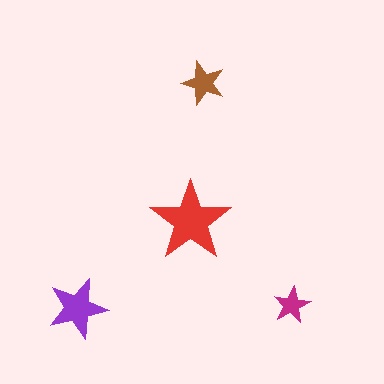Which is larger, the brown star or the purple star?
The purple one.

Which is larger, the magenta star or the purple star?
The purple one.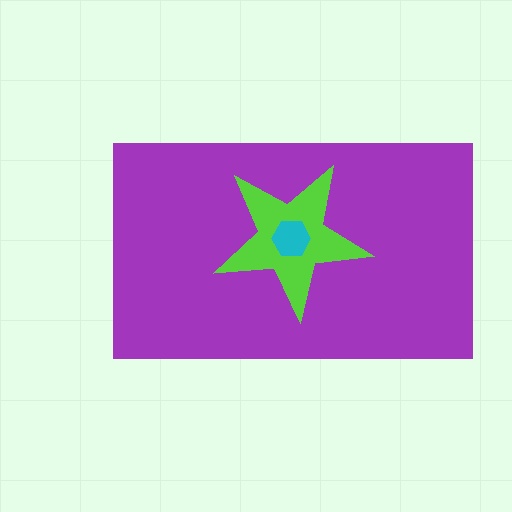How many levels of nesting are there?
3.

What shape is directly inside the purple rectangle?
The lime star.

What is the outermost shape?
The purple rectangle.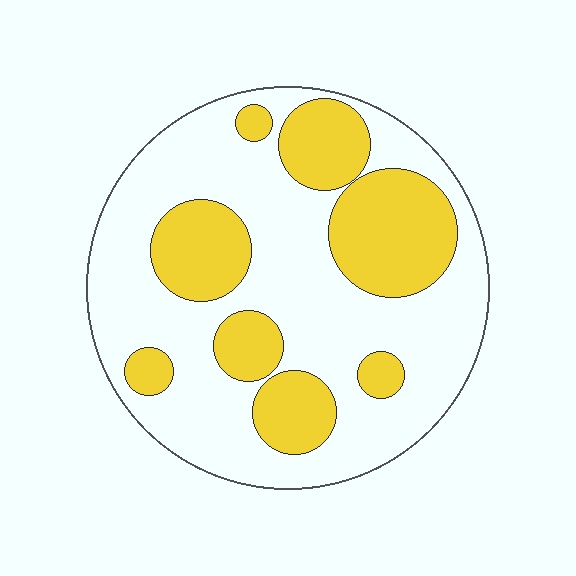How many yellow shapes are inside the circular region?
8.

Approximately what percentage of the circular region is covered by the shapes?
Approximately 35%.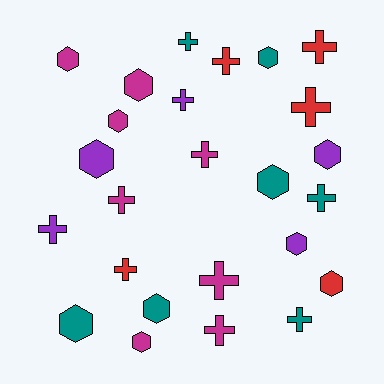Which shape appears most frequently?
Cross, with 13 objects.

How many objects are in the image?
There are 25 objects.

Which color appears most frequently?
Magenta, with 8 objects.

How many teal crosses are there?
There are 3 teal crosses.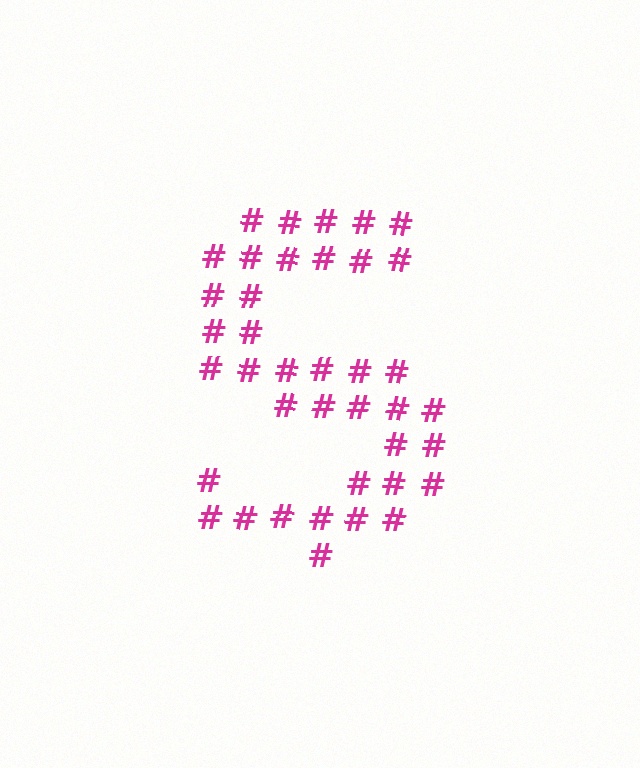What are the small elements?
The small elements are hash symbols.